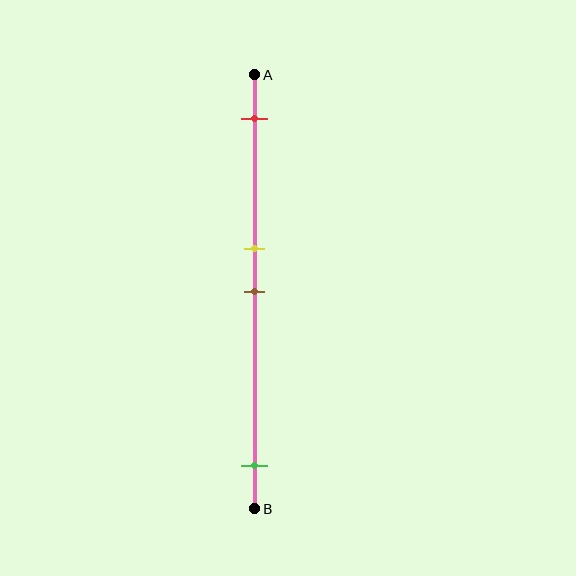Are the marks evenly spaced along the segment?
No, the marks are not evenly spaced.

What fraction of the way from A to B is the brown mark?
The brown mark is approximately 50% (0.5) of the way from A to B.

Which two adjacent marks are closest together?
The yellow and brown marks are the closest adjacent pair.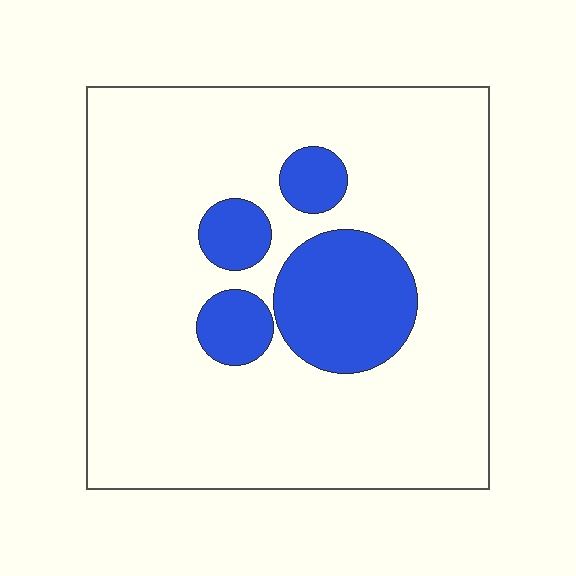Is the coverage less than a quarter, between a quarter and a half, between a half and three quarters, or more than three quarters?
Less than a quarter.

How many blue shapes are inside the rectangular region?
4.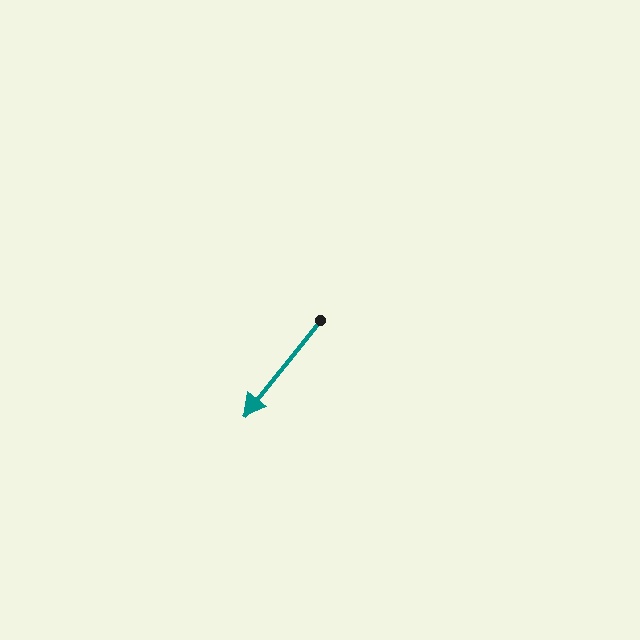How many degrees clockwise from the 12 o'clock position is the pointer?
Approximately 219 degrees.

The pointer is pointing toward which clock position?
Roughly 7 o'clock.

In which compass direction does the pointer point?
Southwest.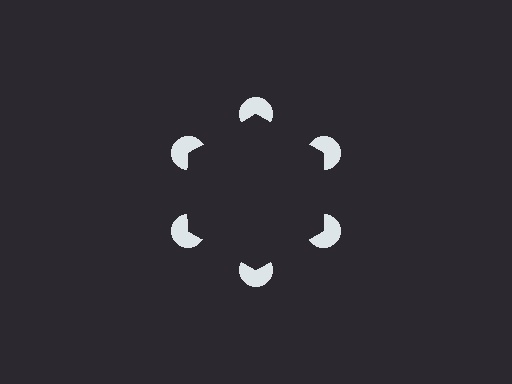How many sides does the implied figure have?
6 sides.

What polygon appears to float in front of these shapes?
An illusory hexagon — its edges are inferred from the aligned wedge cuts in the pac-man discs, not physically drawn.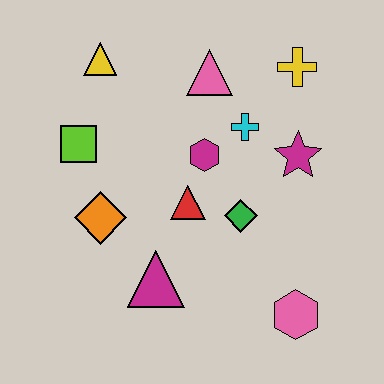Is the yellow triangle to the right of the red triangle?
No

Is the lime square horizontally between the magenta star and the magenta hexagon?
No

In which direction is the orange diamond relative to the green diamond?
The orange diamond is to the left of the green diamond.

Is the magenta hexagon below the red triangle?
No